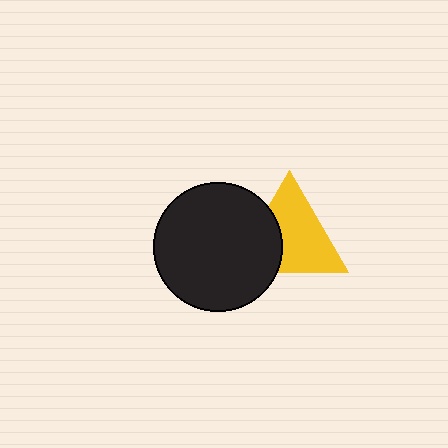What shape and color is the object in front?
The object in front is a black circle.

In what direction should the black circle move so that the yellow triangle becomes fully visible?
The black circle should move left. That is the shortest direction to clear the overlap and leave the yellow triangle fully visible.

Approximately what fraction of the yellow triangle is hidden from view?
Roughly 33% of the yellow triangle is hidden behind the black circle.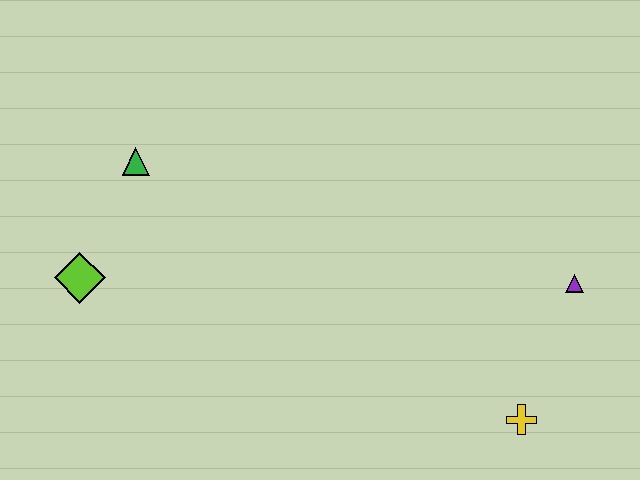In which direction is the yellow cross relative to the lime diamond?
The yellow cross is to the right of the lime diamond.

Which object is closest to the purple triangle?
The yellow cross is closest to the purple triangle.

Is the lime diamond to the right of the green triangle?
No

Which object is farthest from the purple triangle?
The lime diamond is farthest from the purple triangle.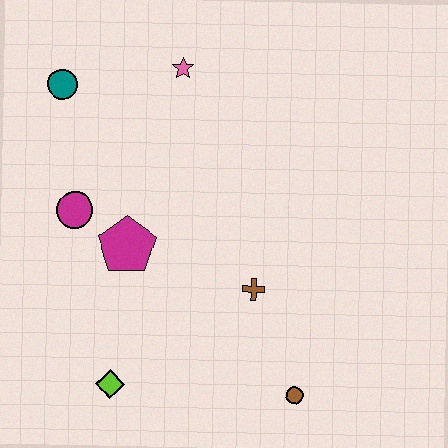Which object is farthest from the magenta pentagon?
The brown circle is farthest from the magenta pentagon.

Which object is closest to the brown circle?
The brown cross is closest to the brown circle.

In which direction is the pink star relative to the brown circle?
The pink star is above the brown circle.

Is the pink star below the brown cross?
No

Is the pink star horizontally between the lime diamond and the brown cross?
Yes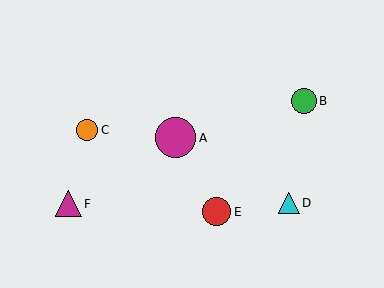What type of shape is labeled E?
Shape E is a red circle.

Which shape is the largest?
The magenta circle (labeled A) is the largest.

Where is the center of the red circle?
The center of the red circle is at (217, 212).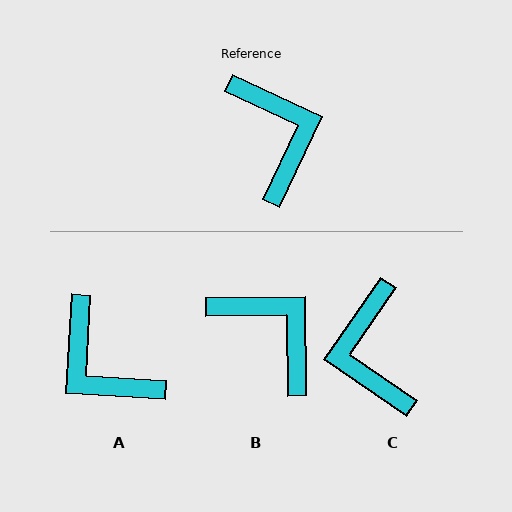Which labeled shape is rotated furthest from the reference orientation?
C, about 171 degrees away.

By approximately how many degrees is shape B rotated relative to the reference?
Approximately 26 degrees counter-clockwise.